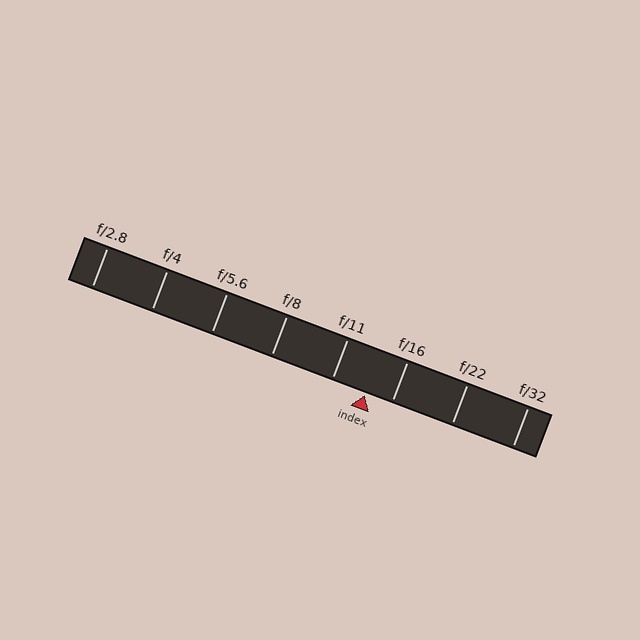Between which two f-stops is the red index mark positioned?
The index mark is between f/11 and f/16.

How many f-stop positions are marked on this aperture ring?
There are 8 f-stop positions marked.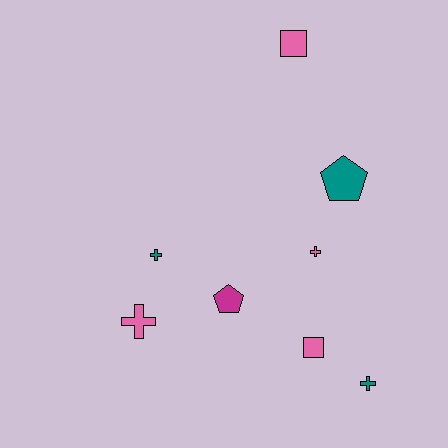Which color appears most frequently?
Pink, with 4 objects.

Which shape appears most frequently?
Cross, with 4 objects.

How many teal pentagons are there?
There is 1 teal pentagon.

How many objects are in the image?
There are 8 objects.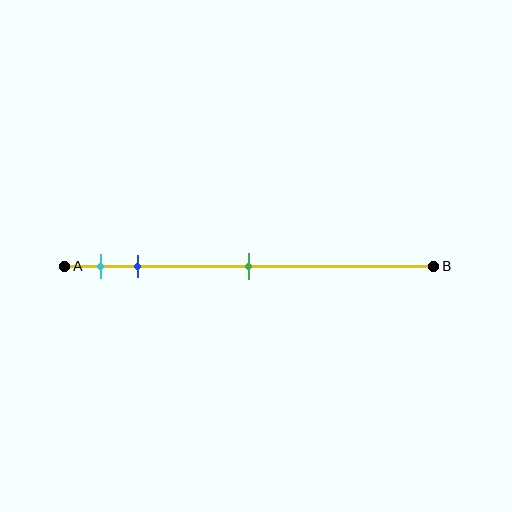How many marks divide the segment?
There are 3 marks dividing the segment.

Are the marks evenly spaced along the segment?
No, the marks are not evenly spaced.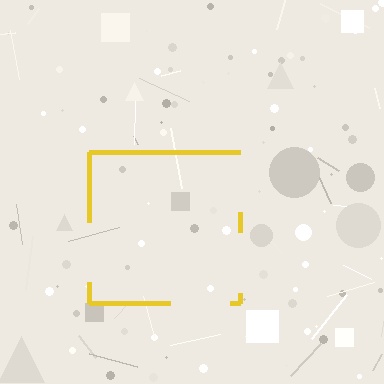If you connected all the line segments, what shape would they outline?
They would outline a square.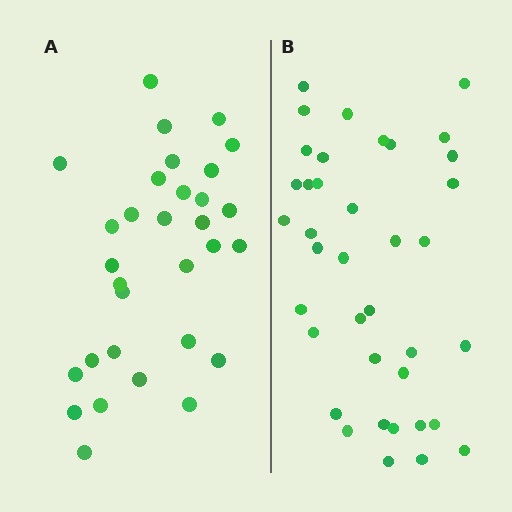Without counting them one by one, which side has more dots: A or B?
Region B (the right region) has more dots.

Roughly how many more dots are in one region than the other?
Region B has roughly 8 or so more dots than region A.